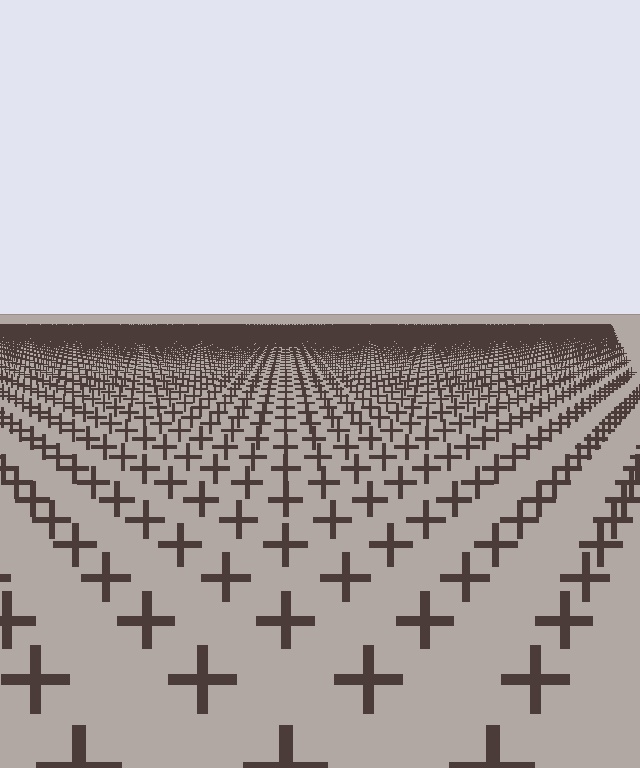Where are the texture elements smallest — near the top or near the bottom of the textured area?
Near the top.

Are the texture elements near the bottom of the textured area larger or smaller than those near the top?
Larger. Near the bottom, elements are closer to the viewer and appear at a bigger on-screen size.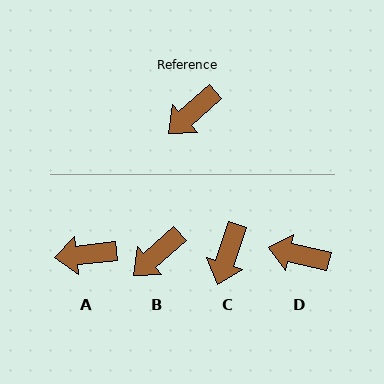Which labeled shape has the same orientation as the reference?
B.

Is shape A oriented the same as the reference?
No, it is off by about 35 degrees.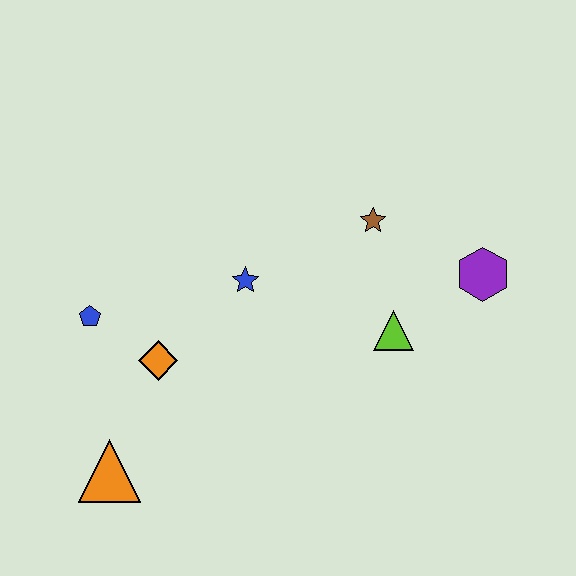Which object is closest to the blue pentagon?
The orange diamond is closest to the blue pentagon.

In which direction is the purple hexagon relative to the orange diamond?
The purple hexagon is to the right of the orange diamond.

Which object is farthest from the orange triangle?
The purple hexagon is farthest from the orange triangle.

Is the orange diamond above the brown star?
No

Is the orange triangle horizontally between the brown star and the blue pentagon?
Yes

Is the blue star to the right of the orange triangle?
Yes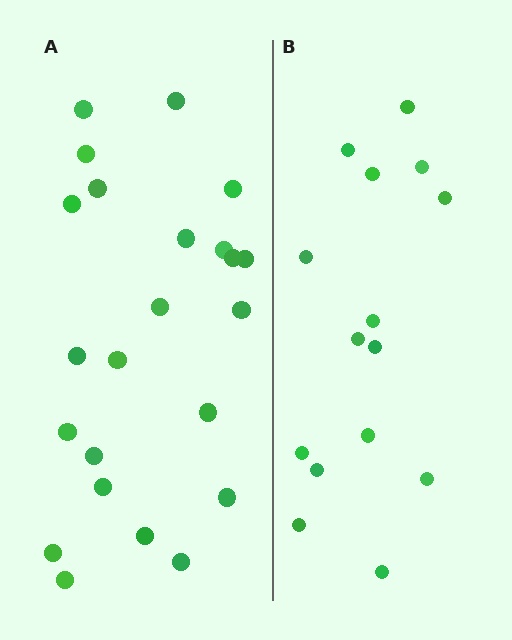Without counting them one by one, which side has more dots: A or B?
Region A (the left region) has more dots.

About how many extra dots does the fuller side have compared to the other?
Region A has roughly 8 or so more dots than region B.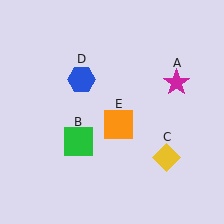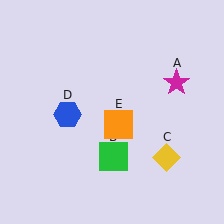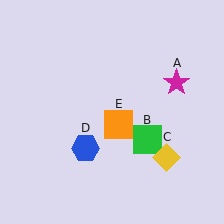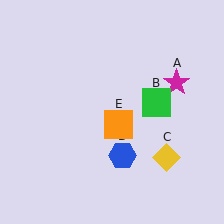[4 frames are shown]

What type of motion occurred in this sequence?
The green square (object B), blue hexagon (object D) rotated counterclockwise around the center of the scene.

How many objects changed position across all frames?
2 objects changed position: green square (object B), blue hexagon (object D).